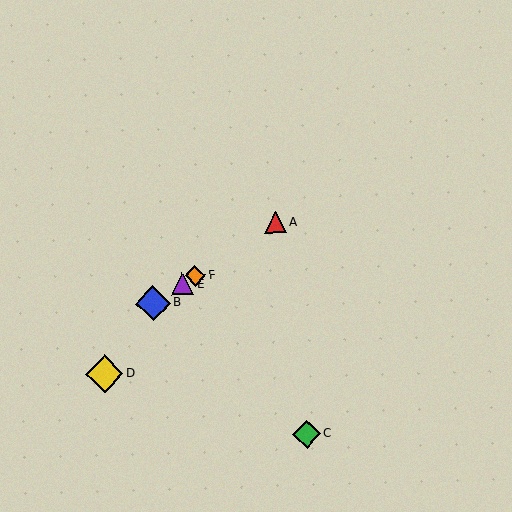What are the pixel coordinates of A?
Object A is at (275, 222).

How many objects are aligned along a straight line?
4 objects (A, B, E, F) are aligned along a straight line.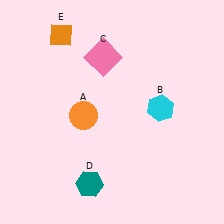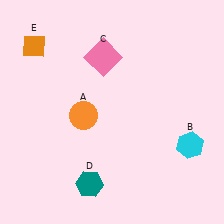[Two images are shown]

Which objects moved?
The objects that moved are: the cyan hexagon (B), the orange diamond (E).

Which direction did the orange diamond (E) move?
The orange diamond (E) moved left.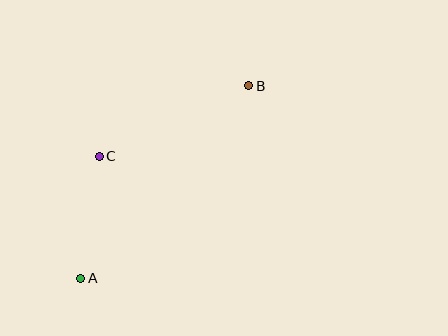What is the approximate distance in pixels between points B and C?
The distance between B and C is approximately 165 pixels.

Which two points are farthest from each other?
Points A and B are farthest from each other.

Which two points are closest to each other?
Points A and C are closest to each other.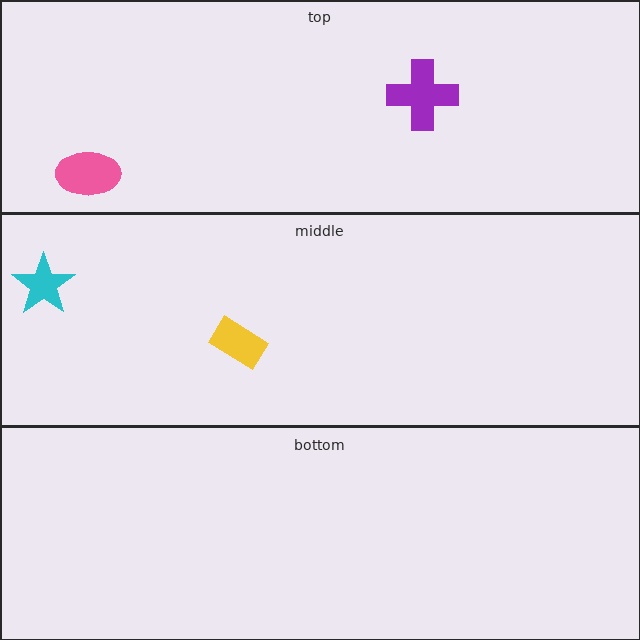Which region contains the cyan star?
The middle region.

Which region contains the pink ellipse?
The top region.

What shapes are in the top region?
The purple cross, the pink ellipse.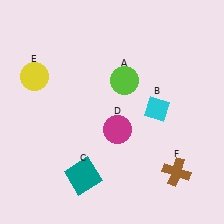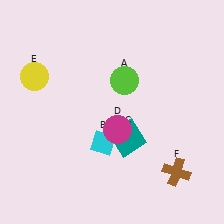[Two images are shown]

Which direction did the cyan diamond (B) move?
The cyan diamond (B) moved left.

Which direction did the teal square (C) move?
The teal square (C) moved right.